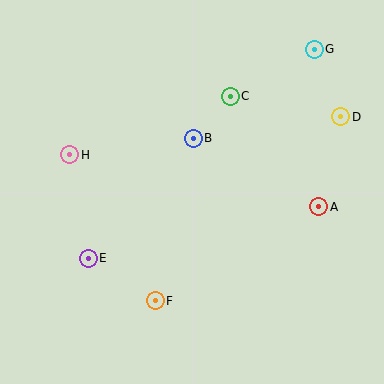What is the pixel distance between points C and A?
The distance between C and A is 141 pixels.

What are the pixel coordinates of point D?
Point D is at (341, 117).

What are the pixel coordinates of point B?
Point B is at (193, 138).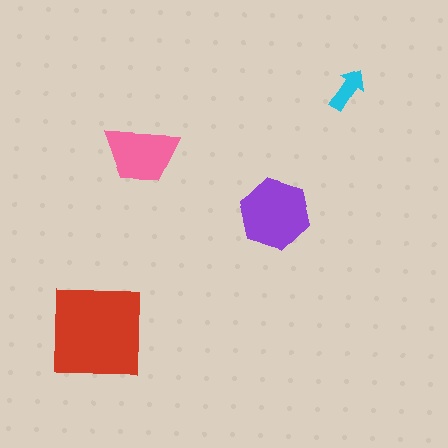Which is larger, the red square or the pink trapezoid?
The red square.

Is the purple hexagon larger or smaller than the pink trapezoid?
Larger.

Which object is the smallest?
The cyan arrow.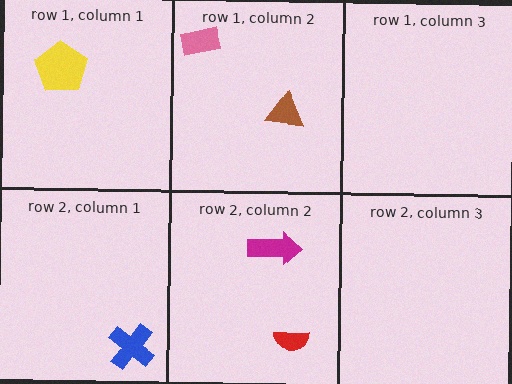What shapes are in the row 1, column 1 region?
The yellow pentagon.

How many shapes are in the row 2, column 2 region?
2.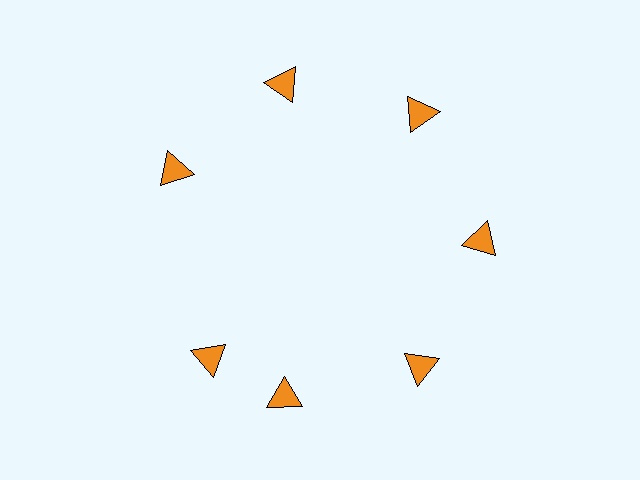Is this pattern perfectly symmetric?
No. The 7 orange triangles are arranged in a ring, but one element near the 8 o'clock position is rotated out of alignment along the ring, breaking the 7-fold rotational symmetry.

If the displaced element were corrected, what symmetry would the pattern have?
It would have 7-fold rotational symmetry — the pattern would map onto itself every 51 degrees.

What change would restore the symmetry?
The symmetry would be restored by rotating it back into even spacing with its neighbors so that all 7 triangles sit at equal angles and equal distance from the center.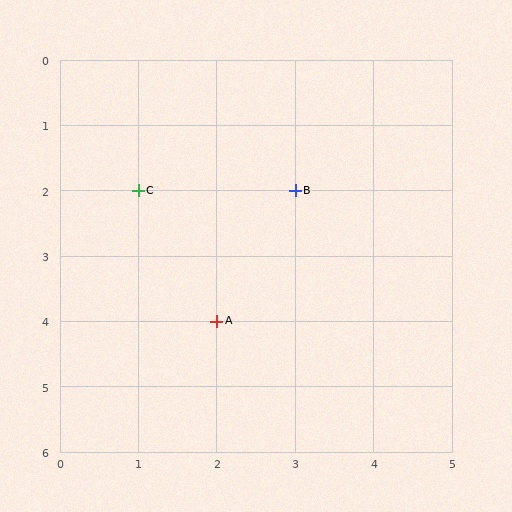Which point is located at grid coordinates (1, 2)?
Point C is at (1, 2).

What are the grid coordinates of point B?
Point B is at grid coordinates (3, 2).